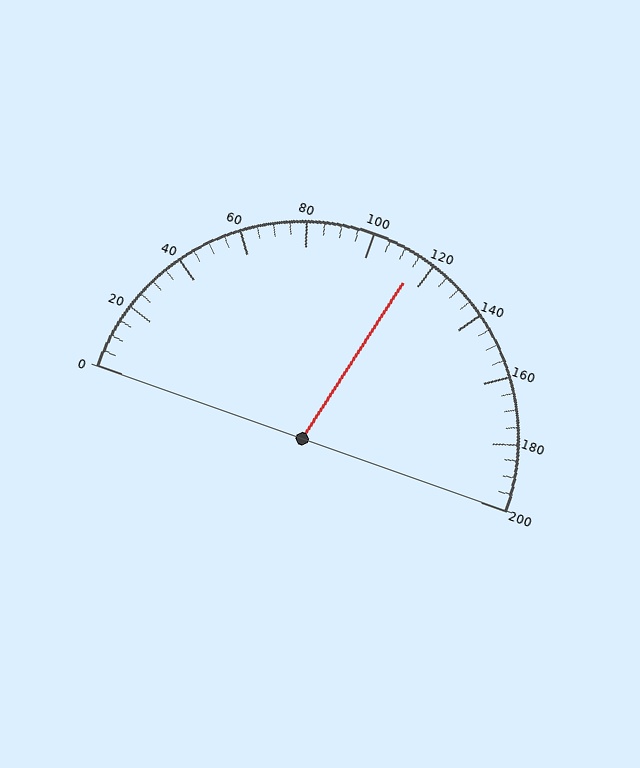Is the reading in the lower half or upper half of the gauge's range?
The reading is in the upper half of the range (0 to 200).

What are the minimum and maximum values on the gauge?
The gauge ranges from 0 to 200.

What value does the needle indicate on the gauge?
The needle indicates approximately 115.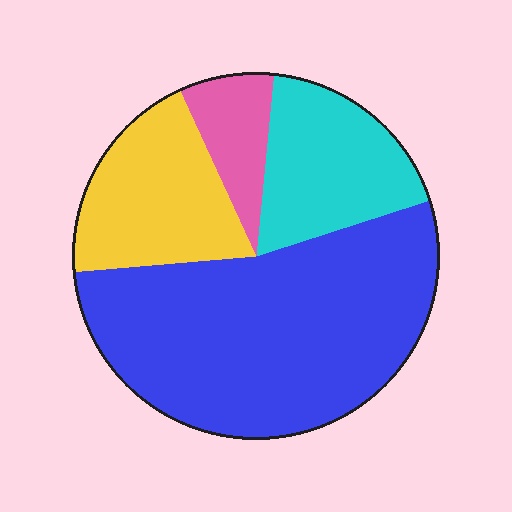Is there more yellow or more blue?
Blue.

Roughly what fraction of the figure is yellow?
Yellow covers around 20% of the figure.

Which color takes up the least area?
Pink, at roughly 10%.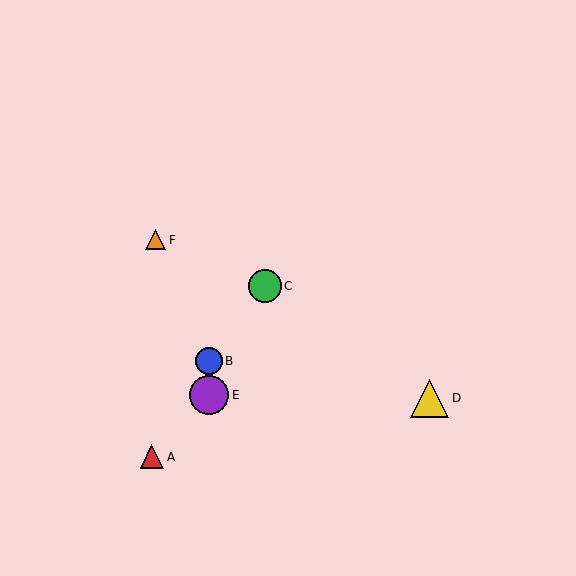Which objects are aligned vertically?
Objects B, E are aligned vertically.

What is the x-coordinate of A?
Object A is at x≈152.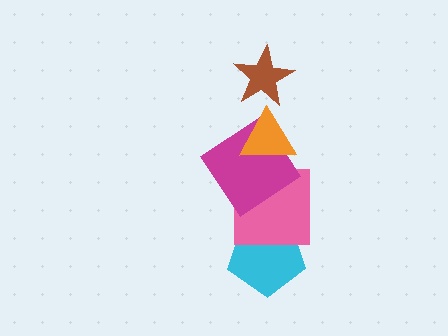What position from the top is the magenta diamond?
The magenta diamond is 3rd from the top.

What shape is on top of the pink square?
The magenta diamond is on top of the pink square.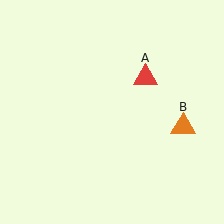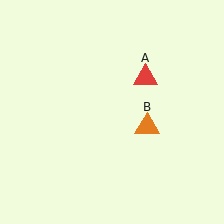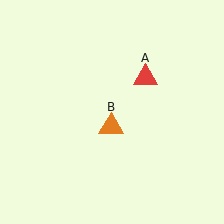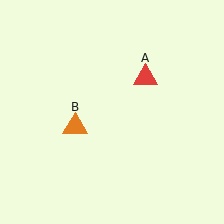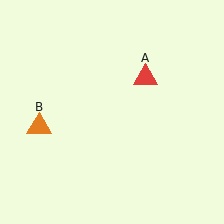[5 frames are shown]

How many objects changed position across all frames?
1 object changed position: orange triangle (object B).